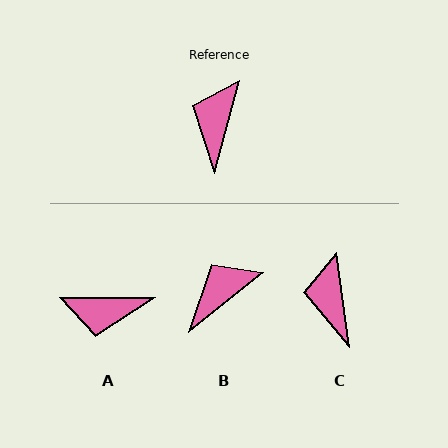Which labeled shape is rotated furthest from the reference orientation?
A, about 105 degrees away.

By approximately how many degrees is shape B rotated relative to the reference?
Approximately 37 degrees clockwise.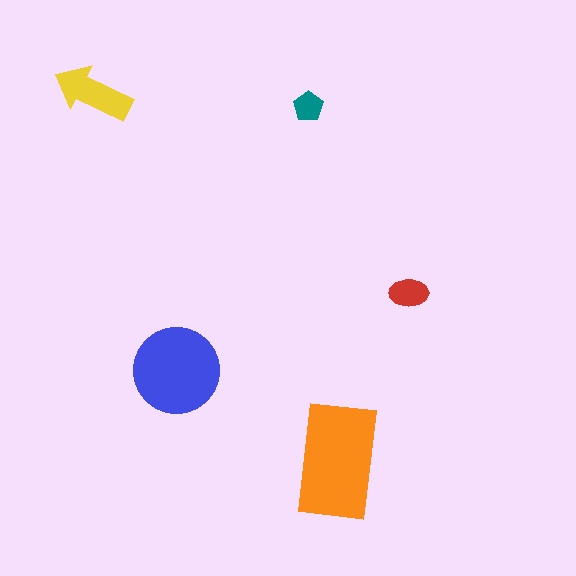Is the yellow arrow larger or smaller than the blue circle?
Smaller.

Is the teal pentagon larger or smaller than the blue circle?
Smaller.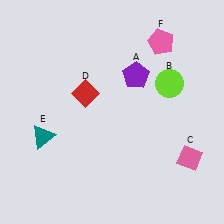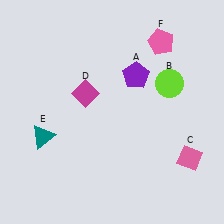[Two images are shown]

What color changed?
The diamond (D) changed from red in Image 1 to magenta in Image 2.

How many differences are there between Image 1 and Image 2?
There is 1 difference between the two images.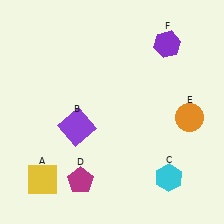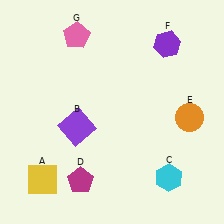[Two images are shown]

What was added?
A pink pentagon (G) was added in Image 2.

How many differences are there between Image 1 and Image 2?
There is 1 difference between the two images.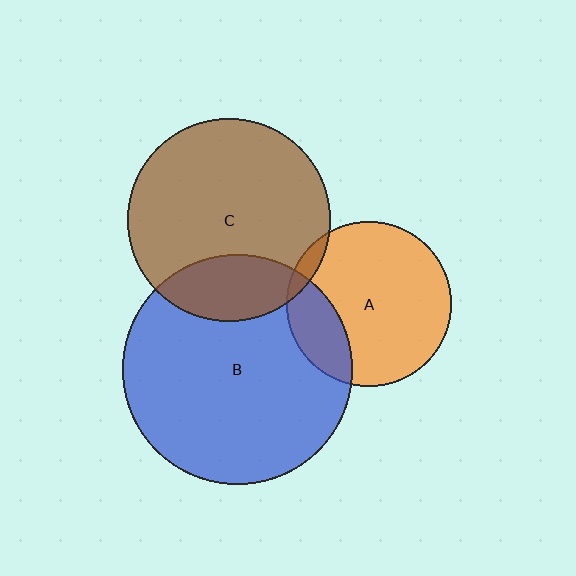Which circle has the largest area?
Circle B (blue).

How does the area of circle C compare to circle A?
Approximately 1.5 times.